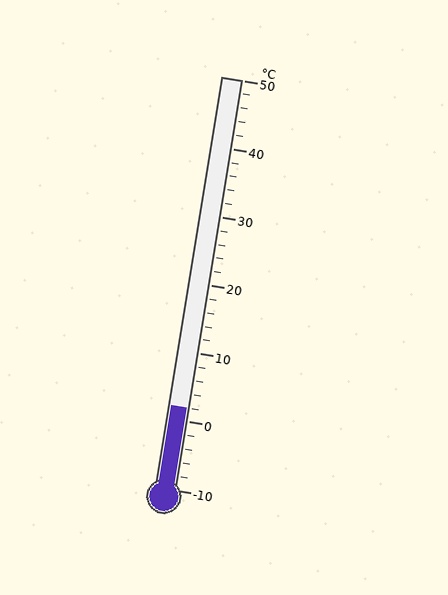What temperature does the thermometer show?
The thermometer shows approximately 2°C.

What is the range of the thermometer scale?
The thermometer scale ranges from -10°C to 50°C.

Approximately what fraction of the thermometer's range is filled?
The thermometer is filled to approximately 20% of its range.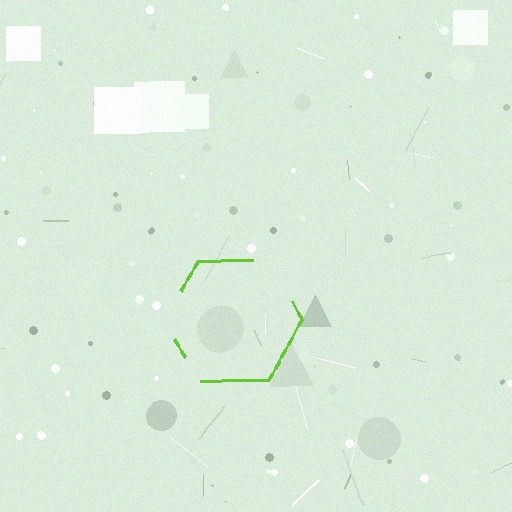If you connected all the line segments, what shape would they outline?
They would outline a hexagon.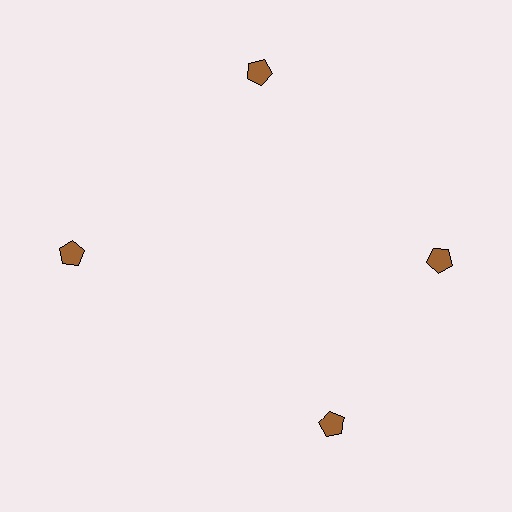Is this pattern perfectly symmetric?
No. The 4 brown pentagons are arranged in a ring, but one element near the 6 o'clock position is rotated out of alignment along the ring, breaking the 4-fold rotational symmetry.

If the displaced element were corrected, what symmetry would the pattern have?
It would have 4-fold rotational symmetry — the pattern would map onto itself every 90 degrees.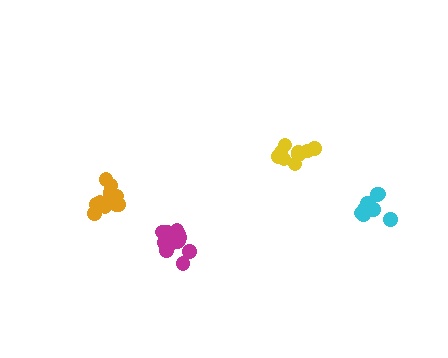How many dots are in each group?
Group 1: 14 dots, Group 2: 9 dots, Group 3: 9 dots, Group 4: 14 dots (46 total).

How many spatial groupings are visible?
There are 4 spatial groupings.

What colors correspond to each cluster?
The clusters are colored: orange, yellow, cyan, magenta.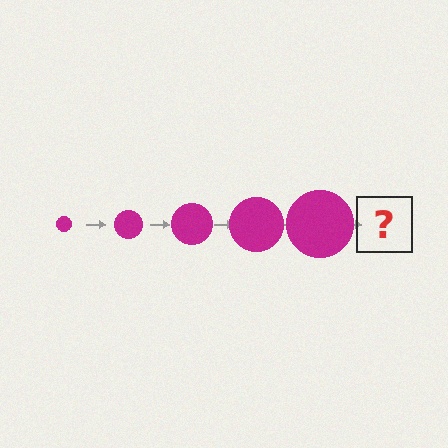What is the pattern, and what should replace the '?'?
The pattern is that the circle gets progressively larger each step. The '?' should be a magenta circle, larger than the previous one.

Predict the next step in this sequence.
The next step is a magenta circle, larger than the previous one.